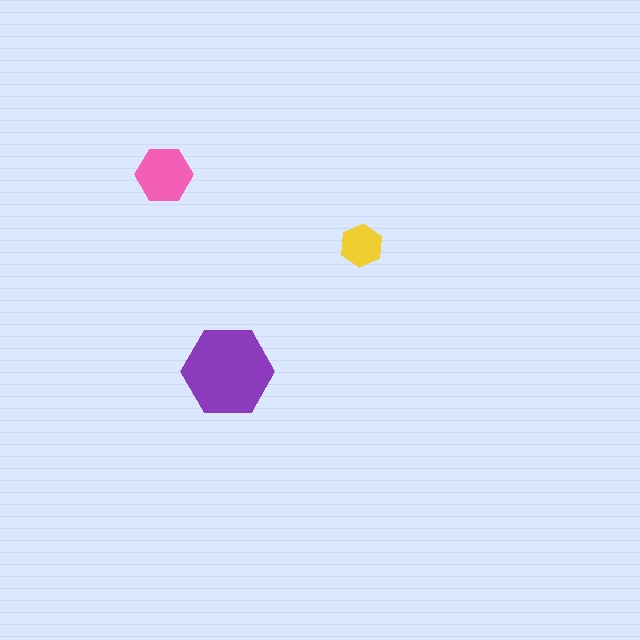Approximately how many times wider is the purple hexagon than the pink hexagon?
About 1.5 times wider.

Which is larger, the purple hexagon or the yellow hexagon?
The purple one.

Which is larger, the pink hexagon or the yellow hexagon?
The pink one.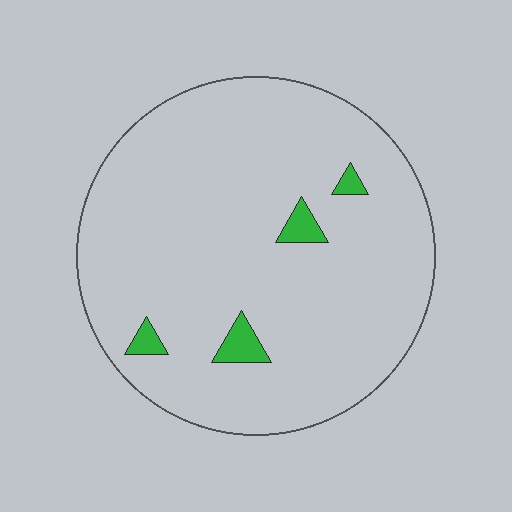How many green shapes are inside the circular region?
4.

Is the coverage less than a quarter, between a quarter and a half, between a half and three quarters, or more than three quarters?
Less than a quarter.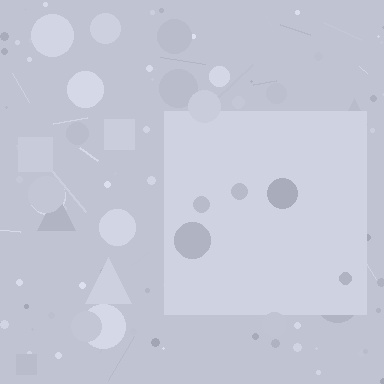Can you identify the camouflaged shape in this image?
The camouflaged shape is a square.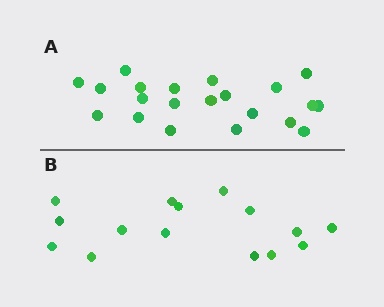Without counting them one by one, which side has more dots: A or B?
Region A (the top region) has more dots.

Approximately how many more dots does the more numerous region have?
Region A has about 6 more dots than region B.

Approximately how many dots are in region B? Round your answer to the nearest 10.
About 20 dots. (The exact count is 15, which rounds to 20.)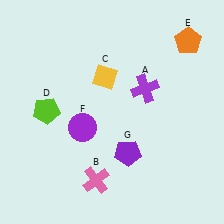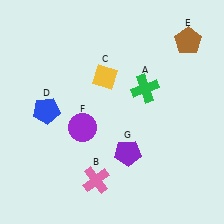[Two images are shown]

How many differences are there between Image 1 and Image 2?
There are 3 differences between the two images.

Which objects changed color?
A changed from purple to green. D changed from lime to blue. E changed from orange to brown.